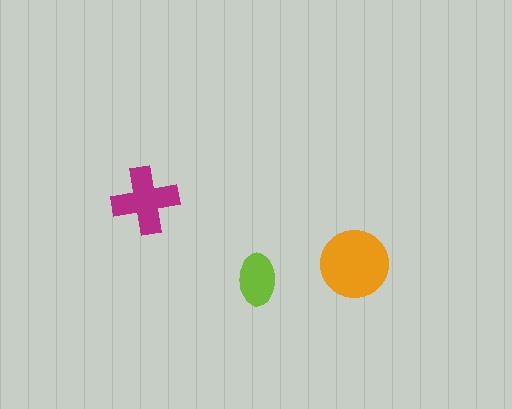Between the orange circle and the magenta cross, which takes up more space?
The orange circle.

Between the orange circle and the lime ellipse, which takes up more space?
The orange circle.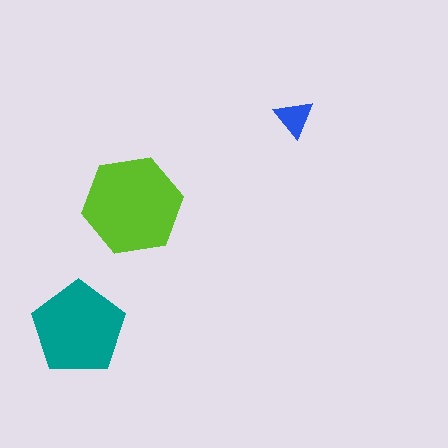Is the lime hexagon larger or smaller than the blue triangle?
Larger.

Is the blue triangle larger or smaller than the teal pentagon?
Smaller.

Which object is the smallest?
The blue triangle.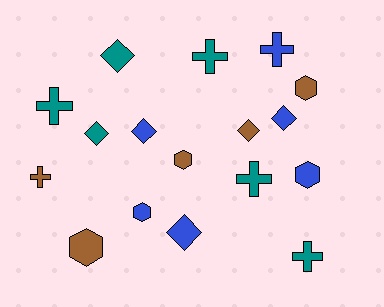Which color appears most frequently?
Blue, with 6 objects.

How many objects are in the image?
There are 17 objects.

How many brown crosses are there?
There is 1 brown cross.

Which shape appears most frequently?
Cross, with 6 objects.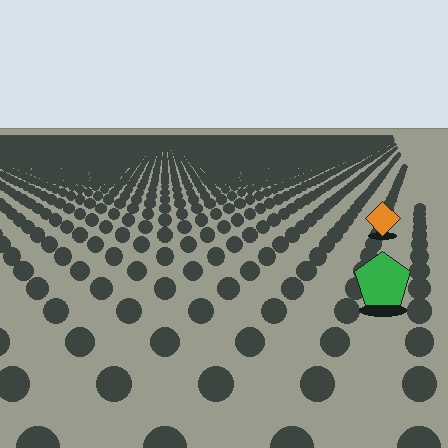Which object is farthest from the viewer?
The orange diamond is farthest from the viewer. It appears smaller and the ground texture around it is denser.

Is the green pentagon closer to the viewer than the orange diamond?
Yes. The green pentagon is closer — you can tell from the texture gradient: the ground texture is coarser near it.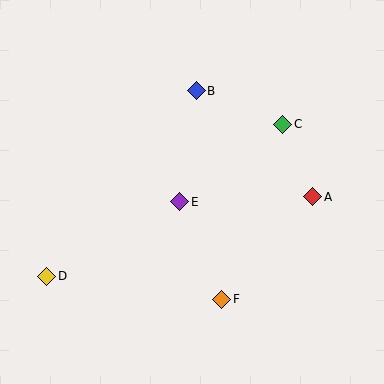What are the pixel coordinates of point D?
Point D is at (47, 277).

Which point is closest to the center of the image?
Point E at (180, 202) is closest to the center.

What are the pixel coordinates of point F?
Point F is at (222, 299).